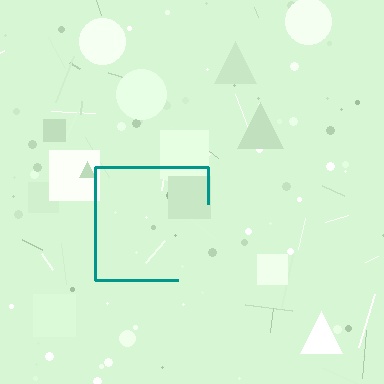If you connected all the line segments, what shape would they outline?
They would outline a square.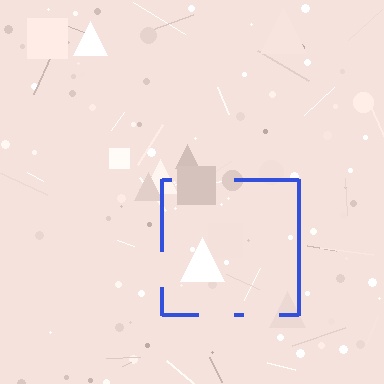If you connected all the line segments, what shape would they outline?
They would outline a square.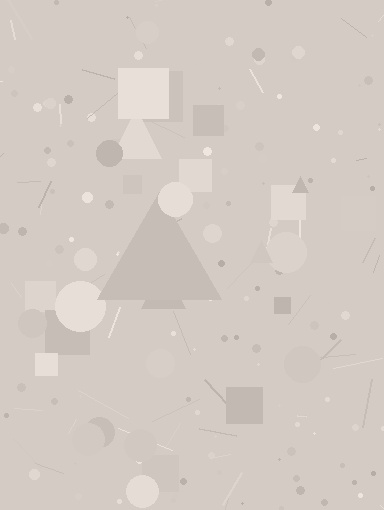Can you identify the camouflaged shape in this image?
The camouflaged shape is a triangle.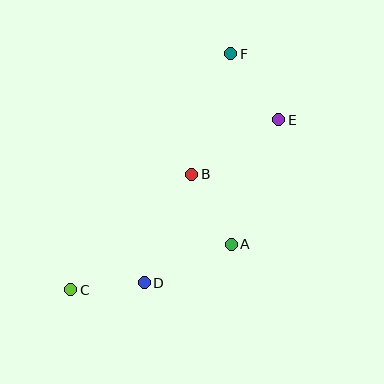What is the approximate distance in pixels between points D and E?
The distance between D and E is approximately 211 pixels.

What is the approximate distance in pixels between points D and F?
The distance between D and F is approximately 245 pixels.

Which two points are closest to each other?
Points C and D are closest to each other.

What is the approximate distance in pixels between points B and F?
The distance between B and F is approximately 127 pixels.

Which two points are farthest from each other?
Points C and F are farthest from each other.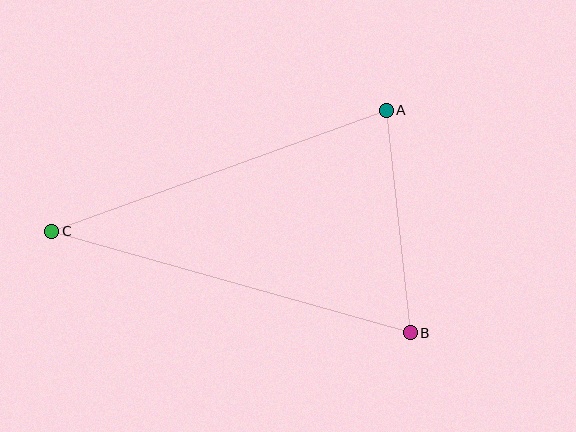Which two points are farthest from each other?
Points B and C are farthest from each other.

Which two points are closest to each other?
Points A and B are closest to each other.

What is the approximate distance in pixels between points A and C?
The distance between A and C is approximately 356 pixels.